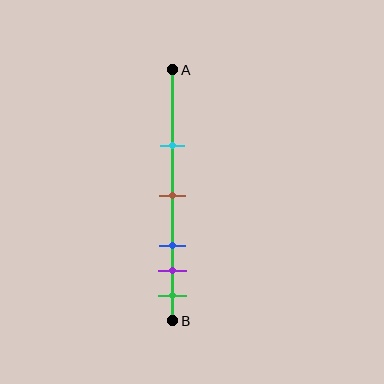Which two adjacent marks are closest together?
The purple and green marks are the closest adjacent pair.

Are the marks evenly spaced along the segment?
No, the marks are not evenly spaced.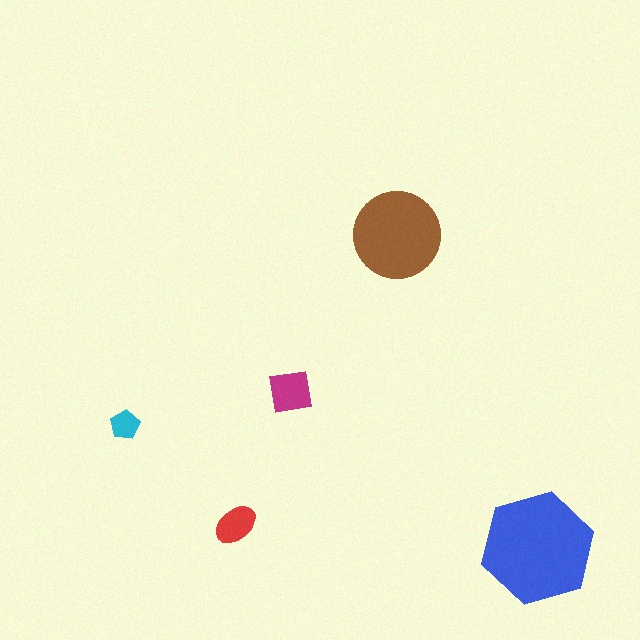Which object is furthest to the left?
The cyan pentagon is leftmost.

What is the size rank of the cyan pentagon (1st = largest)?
5th.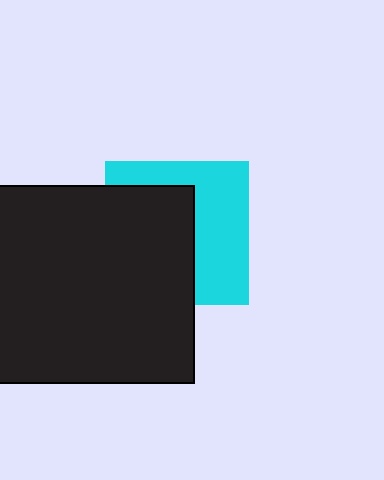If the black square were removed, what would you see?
You would see the complete cyan square.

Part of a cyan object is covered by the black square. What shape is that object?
It is a square.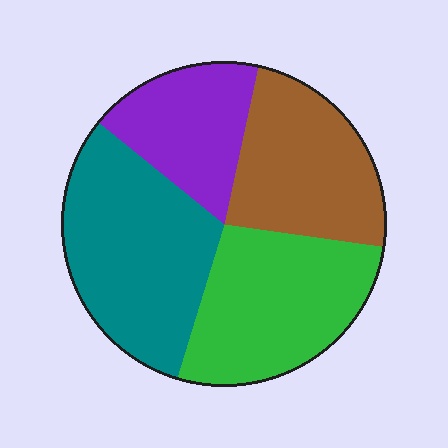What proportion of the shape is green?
Green takes up between a quarter and a half of the shape.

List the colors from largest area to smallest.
From largest to smallest: teal, green, brown, purple.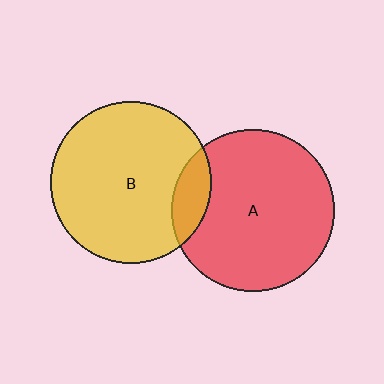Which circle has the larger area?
Circle A (red).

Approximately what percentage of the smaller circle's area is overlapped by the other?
Approximately 15%.